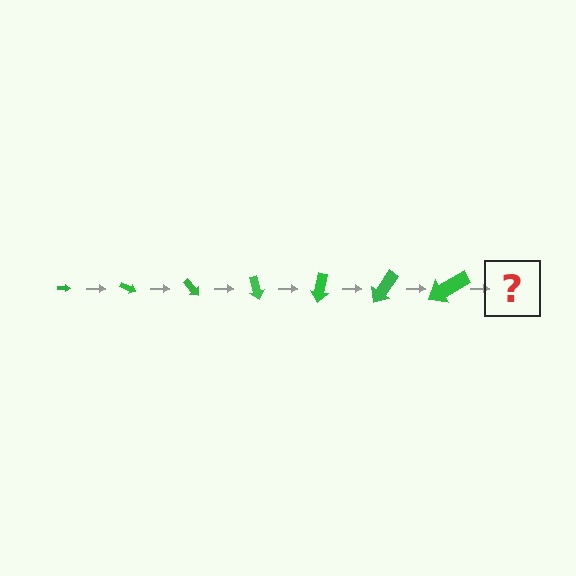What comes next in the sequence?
The next element should be an arrow, larger than the previous one and rotated 175 degrees from the start.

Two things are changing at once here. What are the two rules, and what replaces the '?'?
The two rules are that the arrow grows larger each step and it rotates 25 degrees each step. The '?' should be an arrow, larger than the previous one and rotated 175 degrees from the start.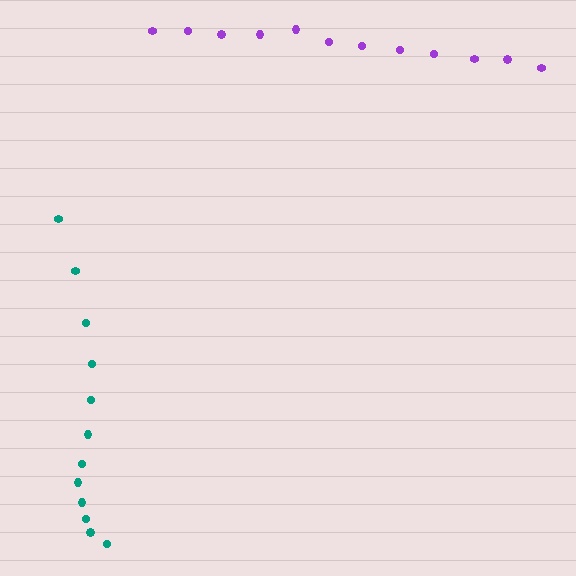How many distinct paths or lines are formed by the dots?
There are 2 distinct paths.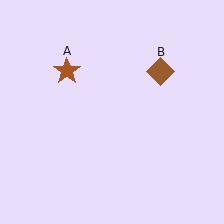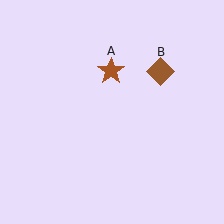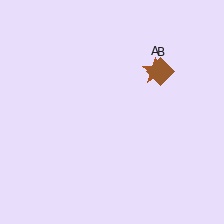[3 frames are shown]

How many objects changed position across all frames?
1 object changed position: brown star (object A).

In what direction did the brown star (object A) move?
The brown star (object A) moved right.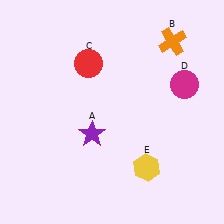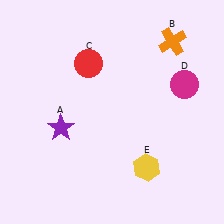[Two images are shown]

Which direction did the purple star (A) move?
The purple star (A) moved left.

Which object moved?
The purple star (A) moved left.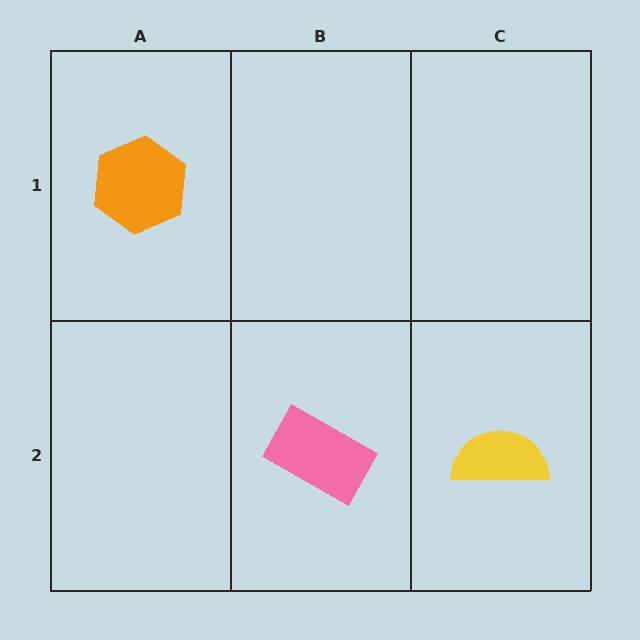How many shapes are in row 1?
1 shape.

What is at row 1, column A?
An orange hexagon.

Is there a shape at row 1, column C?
No, that cell is empty.